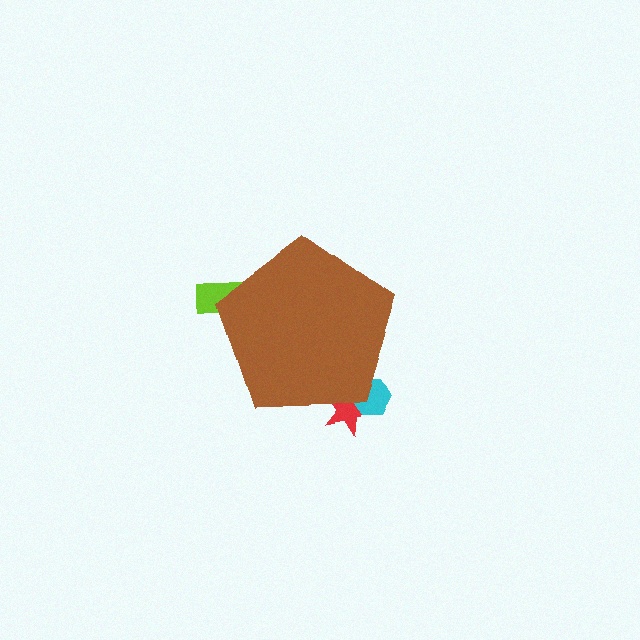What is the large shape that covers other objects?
A brown pentagon.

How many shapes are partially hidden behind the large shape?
3 shapes are partially hidden.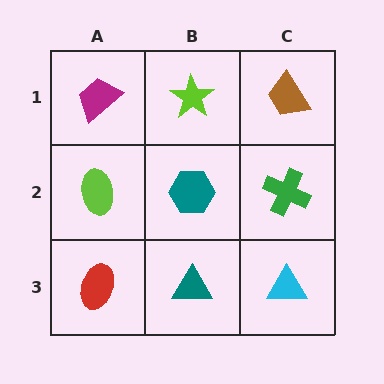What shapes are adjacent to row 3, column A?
A lime ellipse (row 2, column A), a teal triangle (row 3, column B).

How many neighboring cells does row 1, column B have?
3.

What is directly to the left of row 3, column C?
A teal triangle.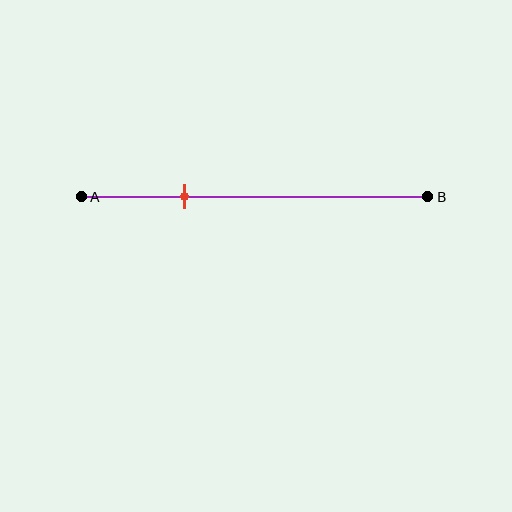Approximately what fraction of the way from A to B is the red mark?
The red mark is approximately 30% of the way from A to B.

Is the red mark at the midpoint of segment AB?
No, the mark is at about 30% from A, not at the 50% midpoint.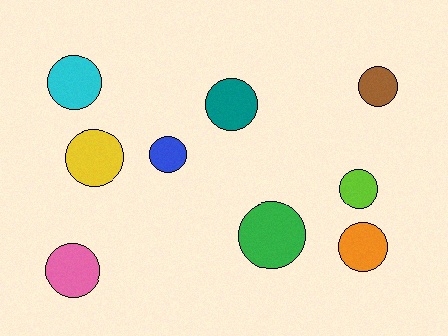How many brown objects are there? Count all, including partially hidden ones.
There is 1 brown object.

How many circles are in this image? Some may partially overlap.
There are 9 circles.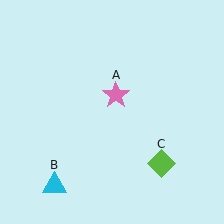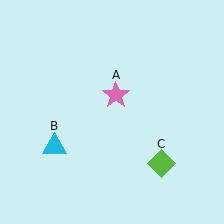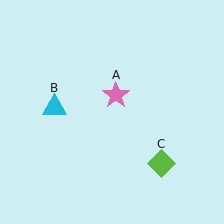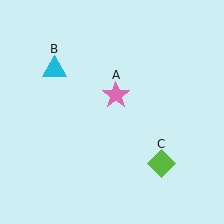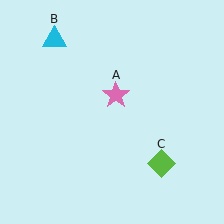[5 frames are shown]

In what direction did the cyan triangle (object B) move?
The cyan triangle (object B) moved up.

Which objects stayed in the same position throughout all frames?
Pink star (object A) and lime diamond (object C) remained stationary.